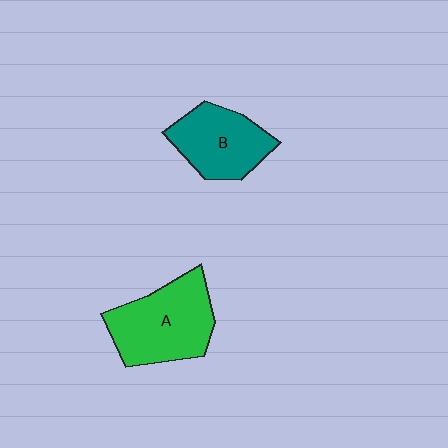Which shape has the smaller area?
Shape B (teal).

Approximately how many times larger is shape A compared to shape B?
Approximately 1.3 times.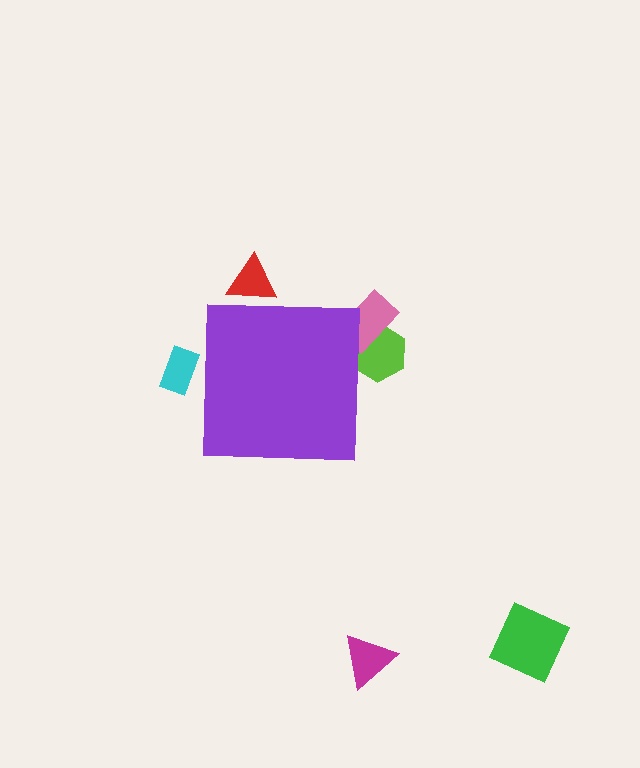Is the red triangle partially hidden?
Yes, the red triangle is partially hidden behind the purple square.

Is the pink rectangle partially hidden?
Yes, the pink rectangle is partially hidden behind the purple square.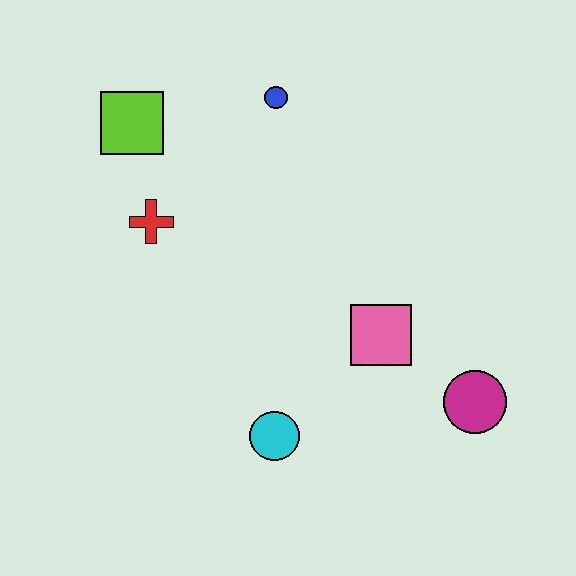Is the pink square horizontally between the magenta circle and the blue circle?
Yes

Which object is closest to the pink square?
The magenta circle is closest to the pink square.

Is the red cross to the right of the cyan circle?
No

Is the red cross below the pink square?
No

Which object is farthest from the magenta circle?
The lime square is farthest from the magenta circle.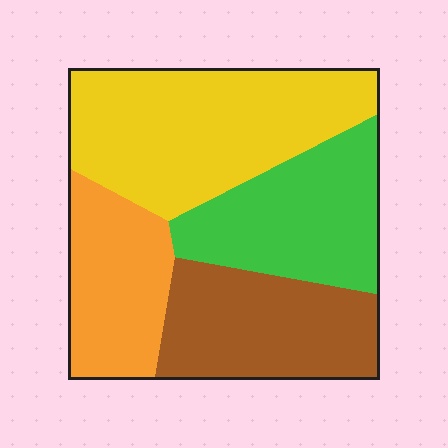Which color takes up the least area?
Orange, at roughly 20%.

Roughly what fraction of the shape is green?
Green covers roughly 25% of the shape.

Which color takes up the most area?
Yellow, at roughly 35%.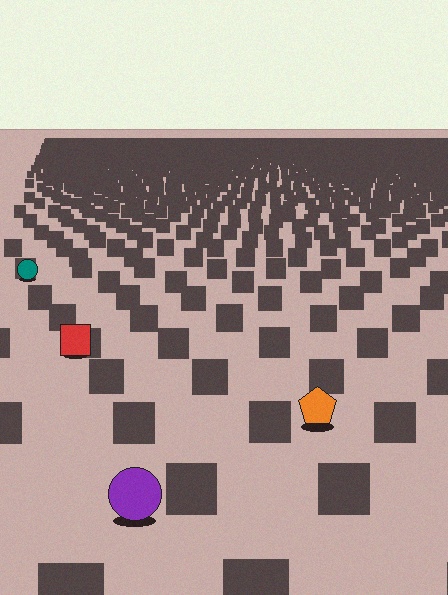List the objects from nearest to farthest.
From nearest to farthest: the purple circle, the orange pentagon, the red square, the teal circle.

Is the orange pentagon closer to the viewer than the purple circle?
No. The purple circle is closer — you can tell from the texture gradient: the ground texture is coarser near it.